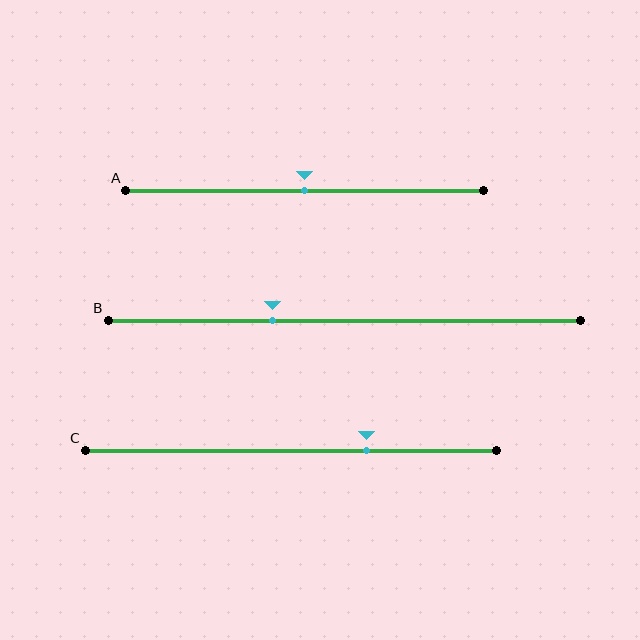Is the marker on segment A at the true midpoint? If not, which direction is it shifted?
Yes, the marker on segment A is at the true midpoint.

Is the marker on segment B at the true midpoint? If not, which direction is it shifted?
No, the marker on segment B is shifted to the left by about 15% of the segment length.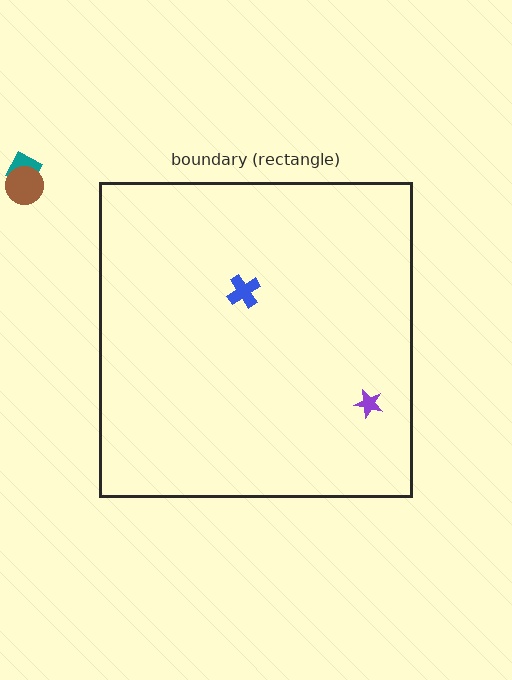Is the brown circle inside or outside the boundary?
Outside.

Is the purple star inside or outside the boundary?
Inside.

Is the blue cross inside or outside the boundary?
Inside.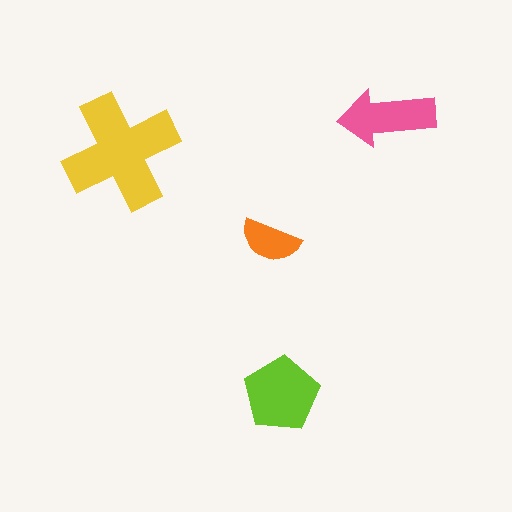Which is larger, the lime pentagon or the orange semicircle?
The lime pentagon.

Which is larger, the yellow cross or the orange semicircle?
The yellow cross.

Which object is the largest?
The yellow cross.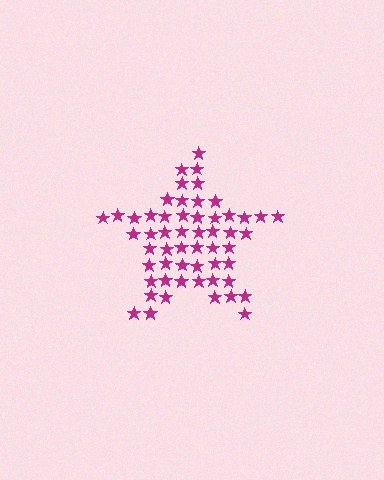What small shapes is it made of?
It is made of small stars.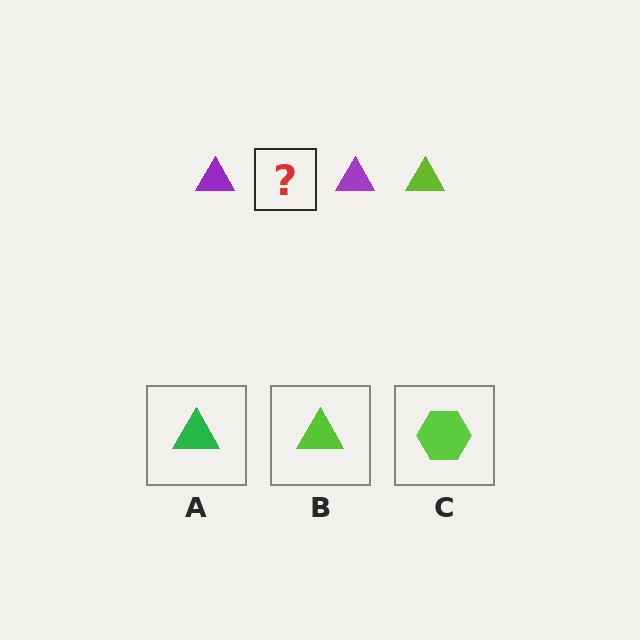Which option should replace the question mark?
Option B.